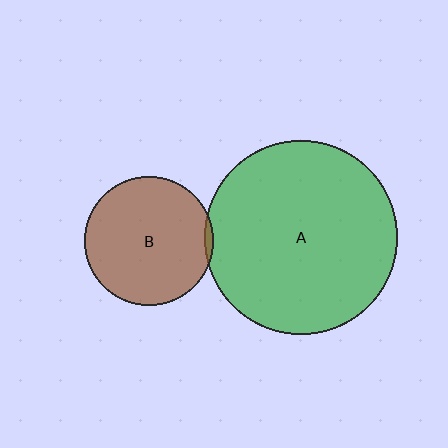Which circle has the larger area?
Circle A (green).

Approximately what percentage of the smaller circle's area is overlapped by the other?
Approximately 5%.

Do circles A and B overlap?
Yes.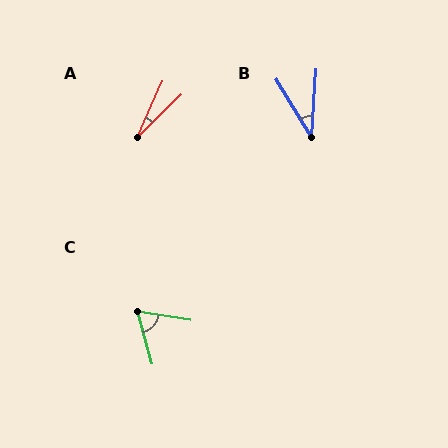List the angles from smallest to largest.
A (21°), B (35°), C (66°).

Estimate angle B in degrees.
Approximately 35 degrees.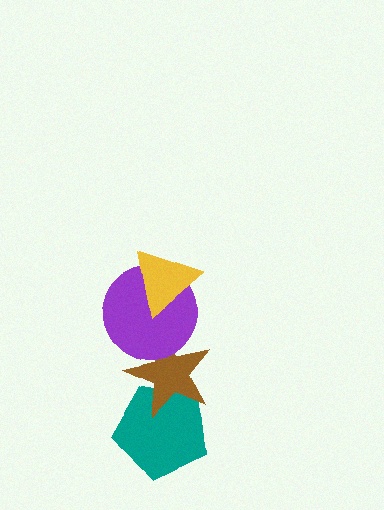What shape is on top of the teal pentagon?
The brown star is on top of the teal pentagon.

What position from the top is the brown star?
The brown star is 3rd from the top.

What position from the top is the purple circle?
The purple circle is 2nd from the top.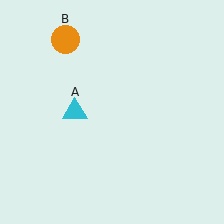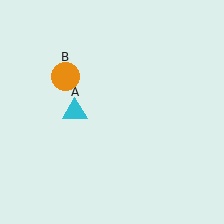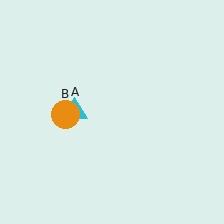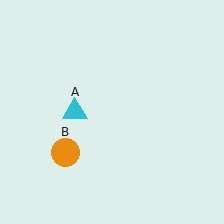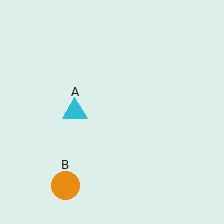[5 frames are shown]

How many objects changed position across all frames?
1 object changed position: orange circle (object B).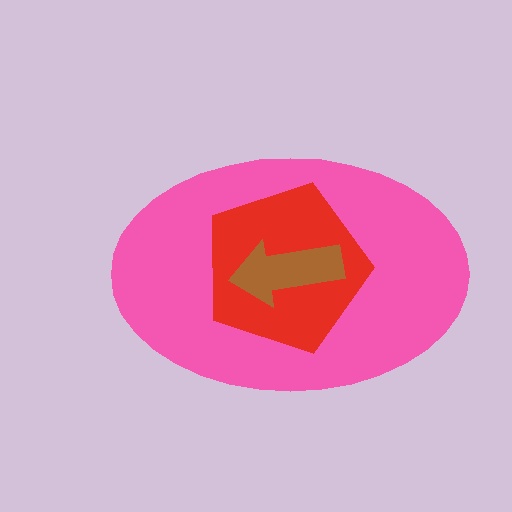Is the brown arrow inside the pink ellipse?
Yes.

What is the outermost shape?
The pink ellipse.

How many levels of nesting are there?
3.